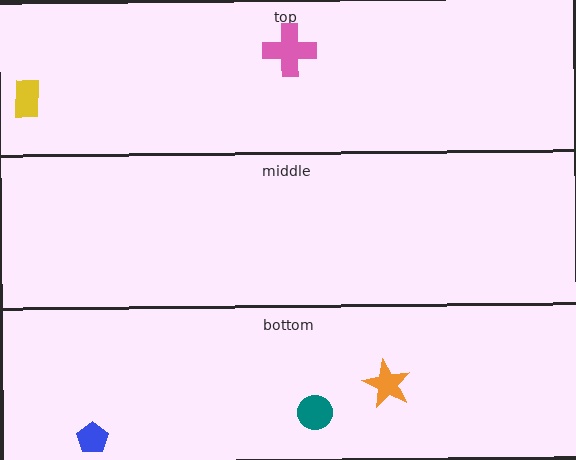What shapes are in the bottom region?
The orange star, the blue pentagon, the teal circle.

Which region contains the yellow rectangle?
The top region.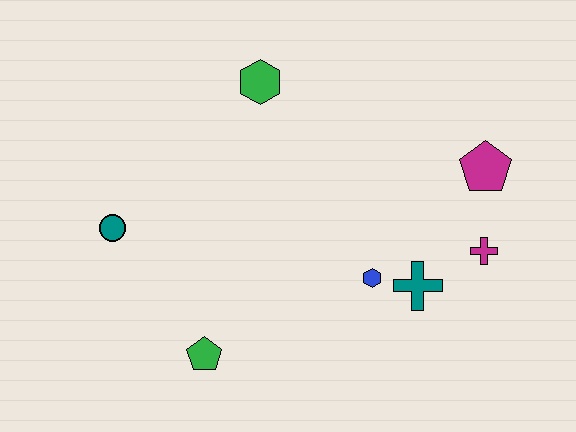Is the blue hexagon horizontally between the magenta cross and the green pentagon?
Yes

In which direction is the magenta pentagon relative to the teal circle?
The magenta pentagon is to the right of the teal circle.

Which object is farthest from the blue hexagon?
The teal circle is farthest from the blue hexagon.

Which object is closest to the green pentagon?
The teal circle is closest to the green pentagon.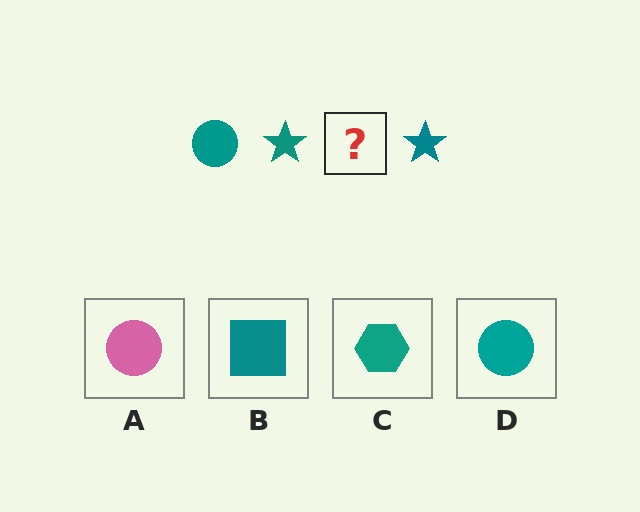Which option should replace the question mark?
Option D.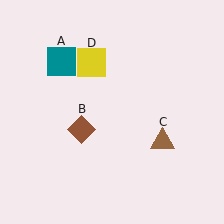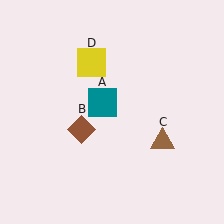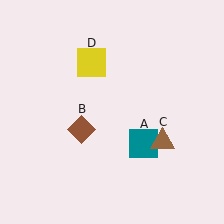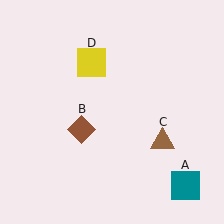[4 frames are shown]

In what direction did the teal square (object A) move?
The teal square (object A) moved down and to the right.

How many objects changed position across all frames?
1 object changed position: teal square (object A).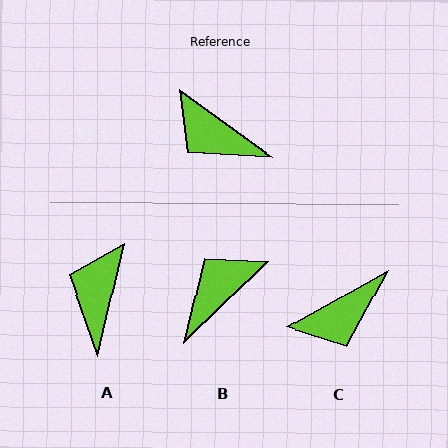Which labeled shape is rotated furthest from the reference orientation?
B, about 100 degrees away.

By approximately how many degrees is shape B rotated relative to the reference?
Approximately 100 degrees clockwise.